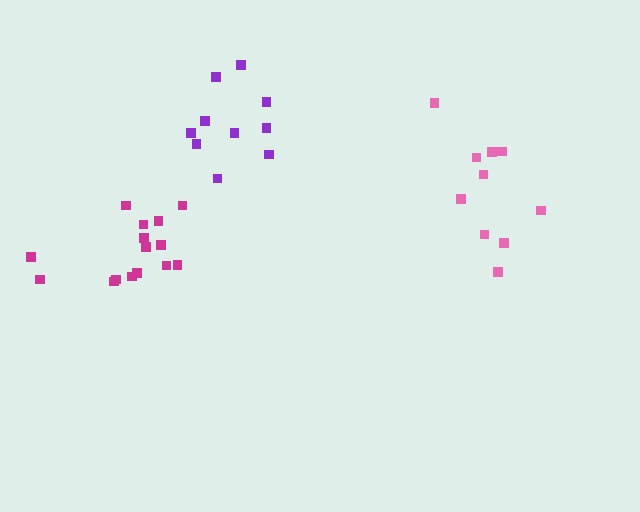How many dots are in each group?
Group 1: 10 dots, Group 2: 15 dots, Group 3: 10 dots (35 total).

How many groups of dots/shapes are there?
There are 3 groups.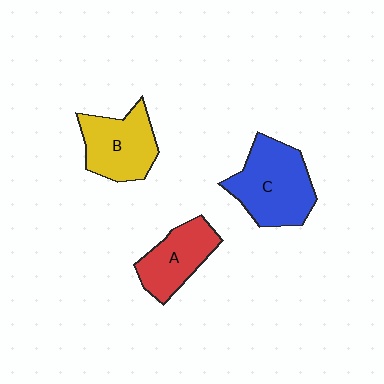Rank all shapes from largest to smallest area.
From largest to smallest: C (blue), B (yellow), A (red).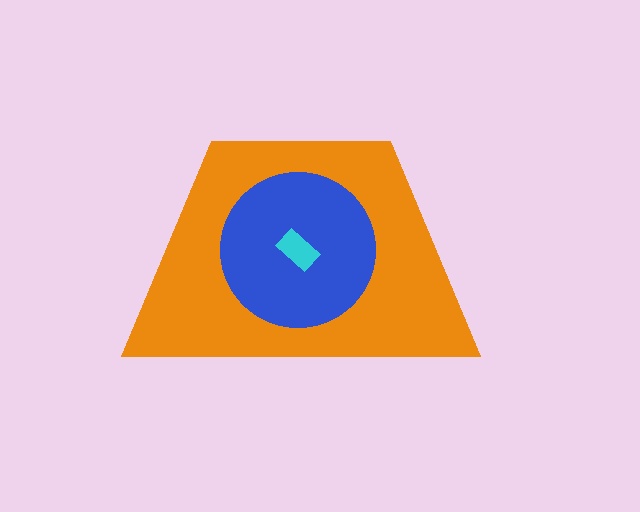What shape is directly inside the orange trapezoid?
The blue circle.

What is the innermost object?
The cyan rectangle.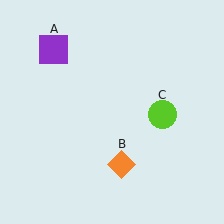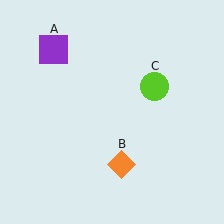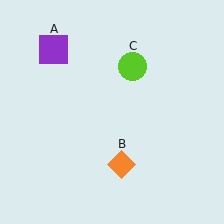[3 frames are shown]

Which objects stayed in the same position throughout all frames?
Purple square (object A) and orange diamond (object B) remained stationary.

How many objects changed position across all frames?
1 object changed position: lime circle (object C).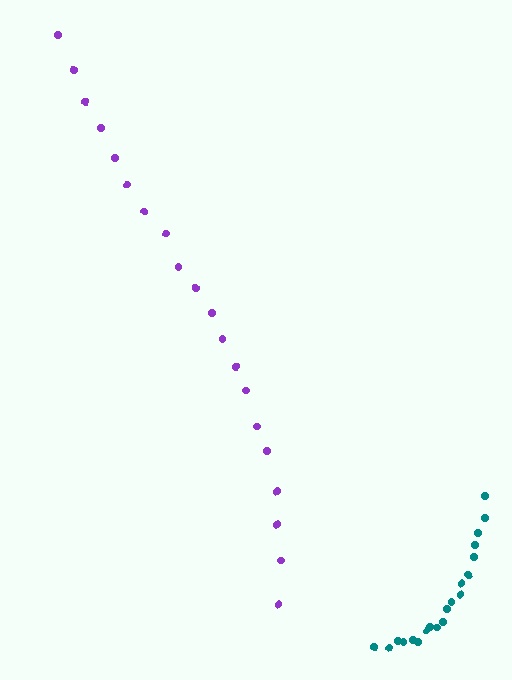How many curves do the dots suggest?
There are 2 distinct paths.